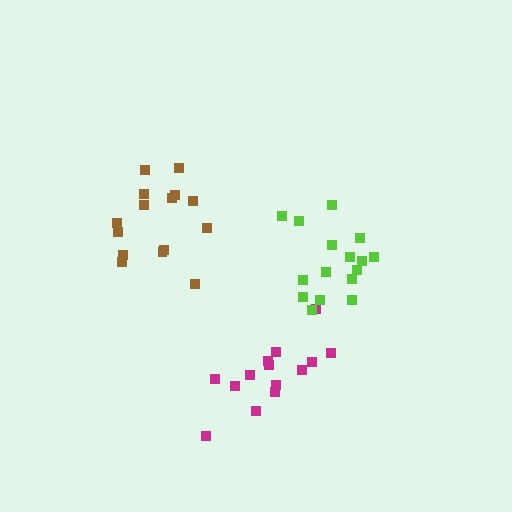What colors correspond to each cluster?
The clusters are colored: magenta, brown, lime.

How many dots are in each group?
Group 1: 14 dots, Group 2: 15 dots, Group 3: 16 dots (45 total).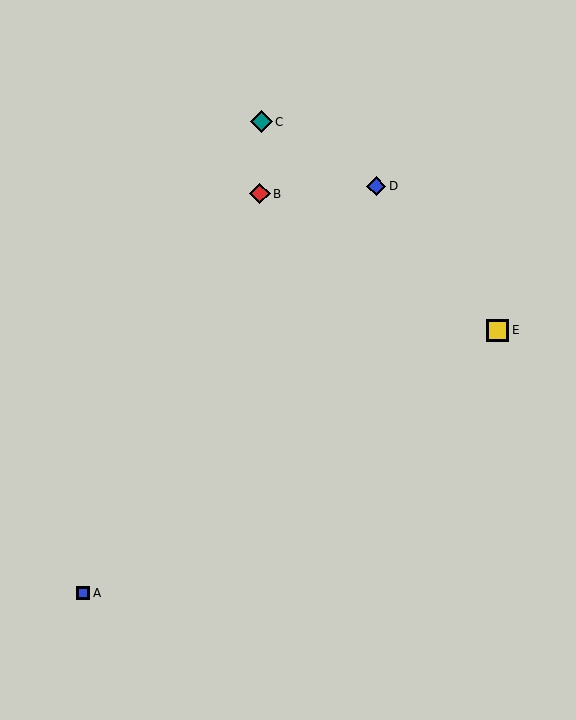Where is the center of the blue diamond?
The center of the blue diamond is at (376, 186).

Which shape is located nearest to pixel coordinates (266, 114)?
The teal diamond (labeled C) at (261, 122) is nearest to that location.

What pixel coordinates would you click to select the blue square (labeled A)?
Click at (83, 593) to select the blue square A.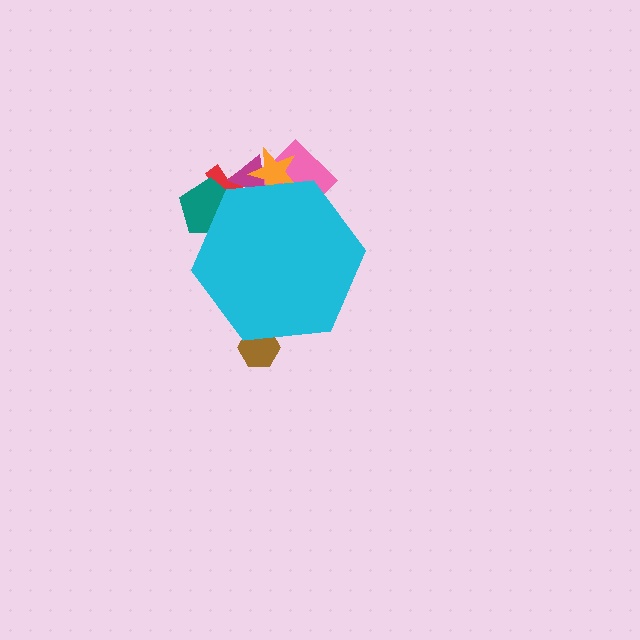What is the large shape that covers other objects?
A cyan hexagon.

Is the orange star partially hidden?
Yes, the orange star is partially hidden behind the cyan hexagon.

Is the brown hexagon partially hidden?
Yes, the brown hexagon is partially hidden behind the cyan hexagon.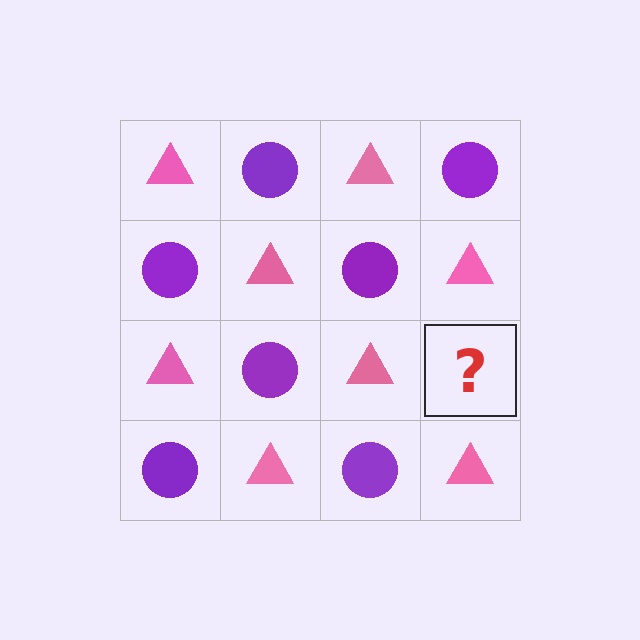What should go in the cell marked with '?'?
The missing cell should contain a purple circle.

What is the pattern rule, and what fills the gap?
The rule is that it alternates pink triangle and purple circle in a checkerboard pattern. The gap should be filled with a purple circle.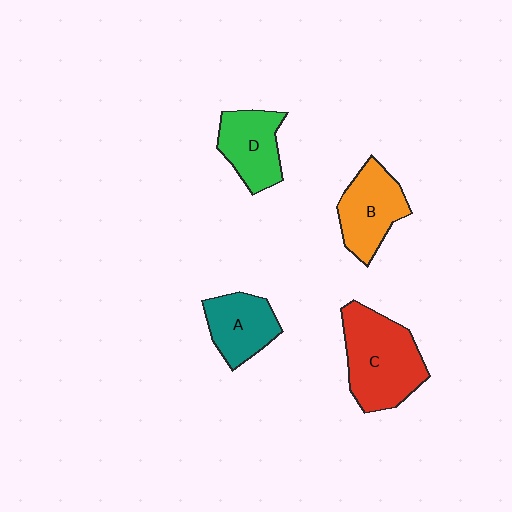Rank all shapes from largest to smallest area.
From largest to smallest: C (red), B (orange), D (green), A (teal).